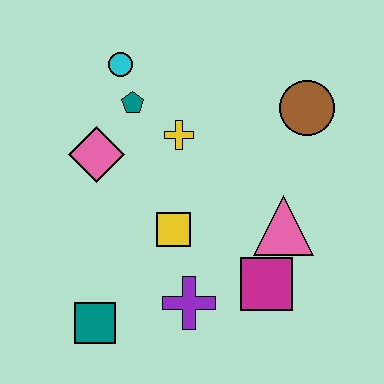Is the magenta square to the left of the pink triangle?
Yes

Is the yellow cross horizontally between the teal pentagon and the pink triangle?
Yes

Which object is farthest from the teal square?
The brown circle is farthest from the teal square.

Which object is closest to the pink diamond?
The teal pentagon is closest to the pink diamond.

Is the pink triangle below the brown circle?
Yes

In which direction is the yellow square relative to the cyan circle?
The yellow square is below the cyan circle.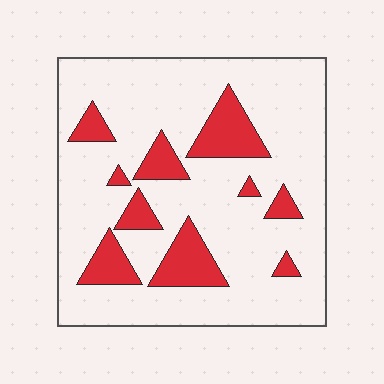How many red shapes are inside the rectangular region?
10.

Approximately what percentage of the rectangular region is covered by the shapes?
Approximately 20%.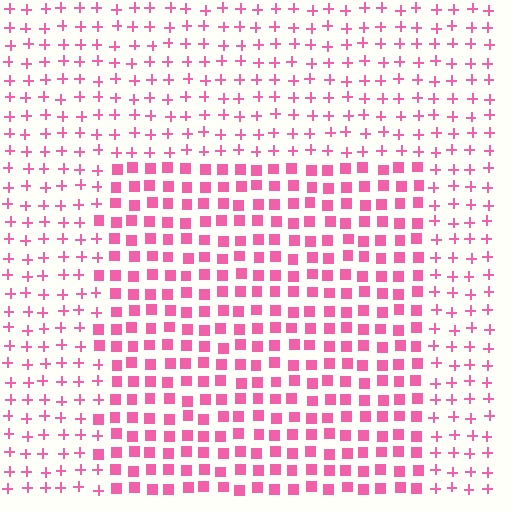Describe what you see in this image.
The image is filled with small pink elements arranged in a uniform grid. A rectangle-shaped region contains squares, while the surrounding area contains plus signs. The boundary is defined purely by the change in element shape.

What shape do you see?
I see a rectangle.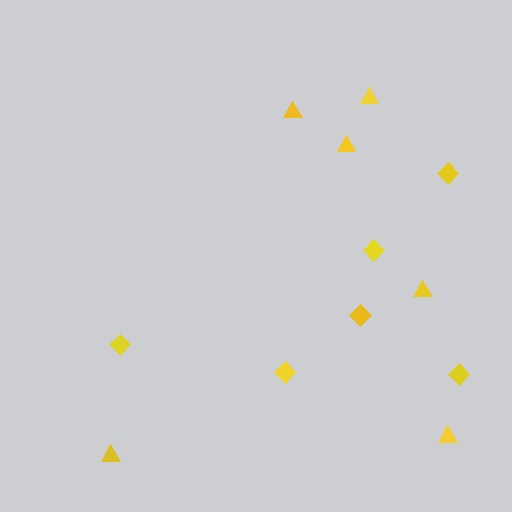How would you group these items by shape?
There are 2 groups: one group of diamonds (6) and one group of triangles (6).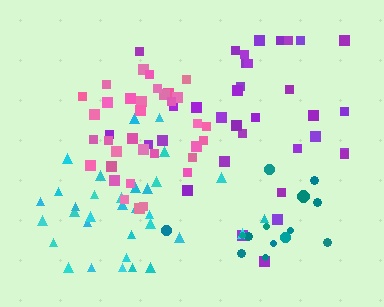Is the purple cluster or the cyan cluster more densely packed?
Cyan.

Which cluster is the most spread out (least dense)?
Purple.